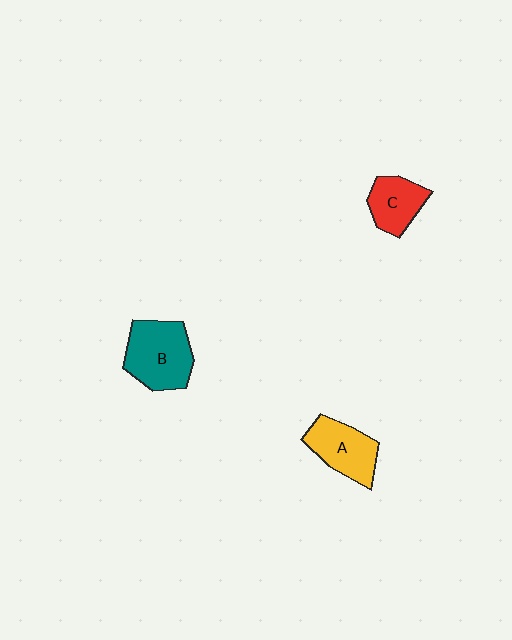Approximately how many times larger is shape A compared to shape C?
Approximately 1.2 times.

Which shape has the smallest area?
Shape C (red).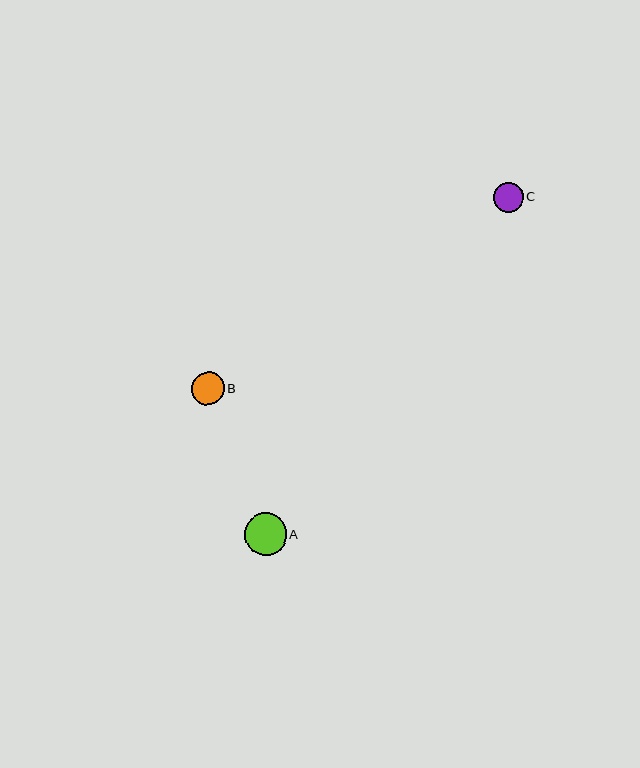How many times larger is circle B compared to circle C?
Circle B is approximately 1.1 times the size of circle C.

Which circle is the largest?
Circle A is the largest with a size of approximately 42 pixels.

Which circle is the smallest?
Circle C is the smallest with a size of approximately 30 pixels.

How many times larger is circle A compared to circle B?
Circle A is approximately 1.3 times the size of circle B.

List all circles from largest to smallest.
From largest to smallest: A, B, C.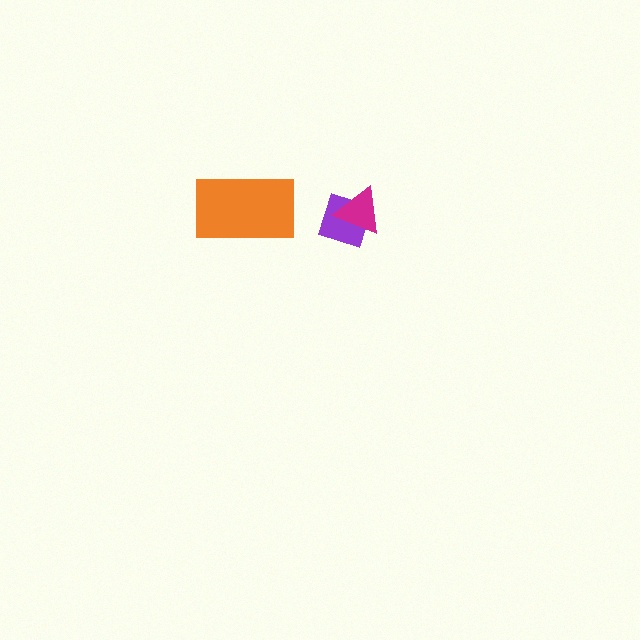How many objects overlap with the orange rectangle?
0 objects overlap with the orange rectangle.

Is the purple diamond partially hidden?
Yes, it is partially covered by another shape.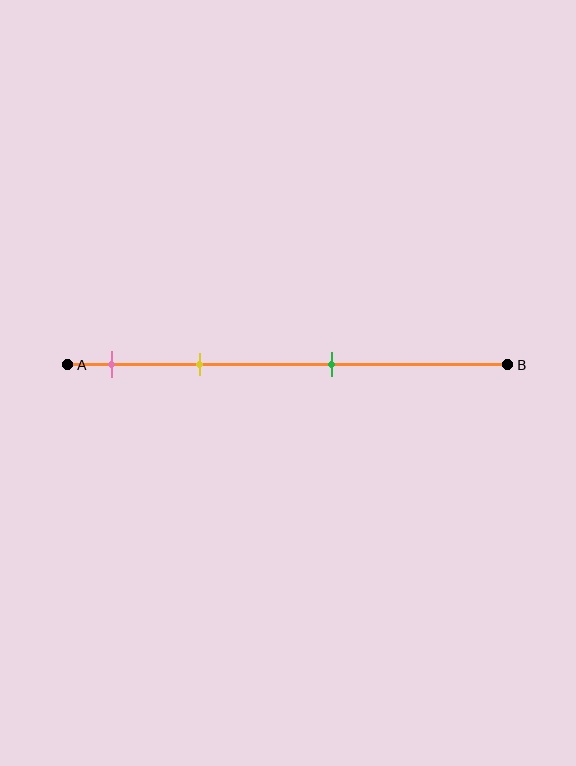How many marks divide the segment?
There are 3 marks dividing the segment.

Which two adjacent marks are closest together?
The pink and yellow marks are the closest adjacent pair.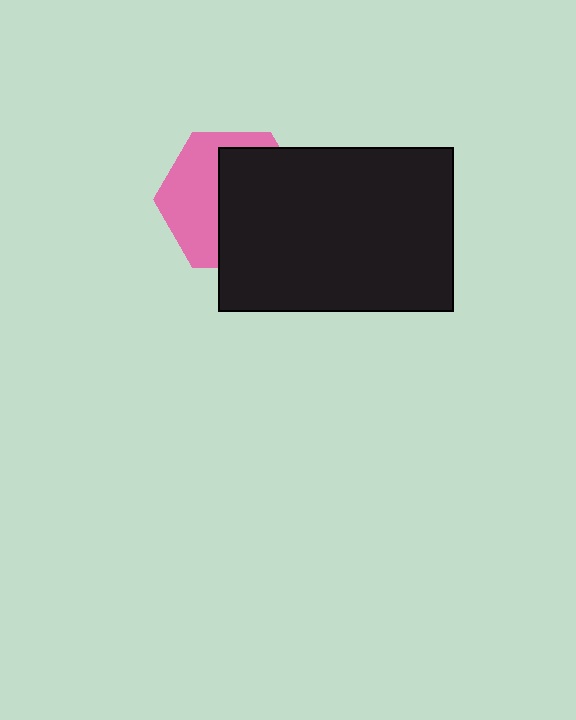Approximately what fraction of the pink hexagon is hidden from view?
Roughly 56% of the pink hexagon is hidden behind the black rectangle.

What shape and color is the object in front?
The object in front is a black rectangle.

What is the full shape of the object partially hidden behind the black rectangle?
The partially hidden object is a pink hexagon.